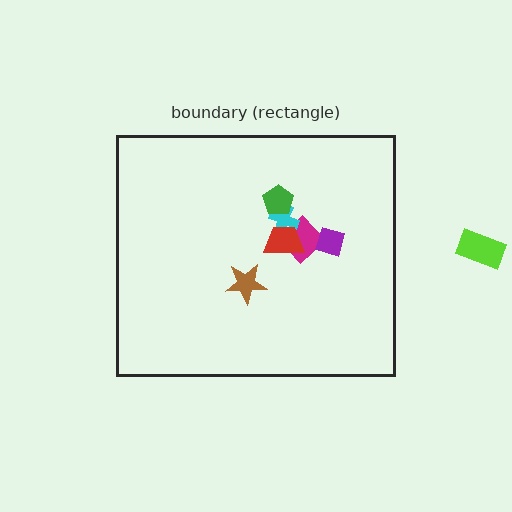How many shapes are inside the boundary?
6 inside, 1 outside.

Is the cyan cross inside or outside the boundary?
Inside.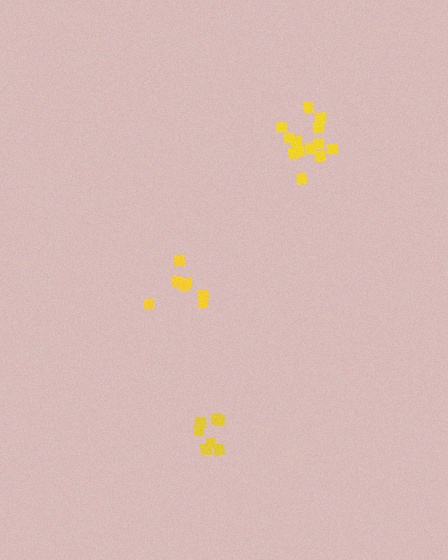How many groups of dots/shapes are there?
There are 3 groups.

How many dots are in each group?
Group 1: 7 dots, Group 2: 7 dots, Group 3: 13 dots (27 total).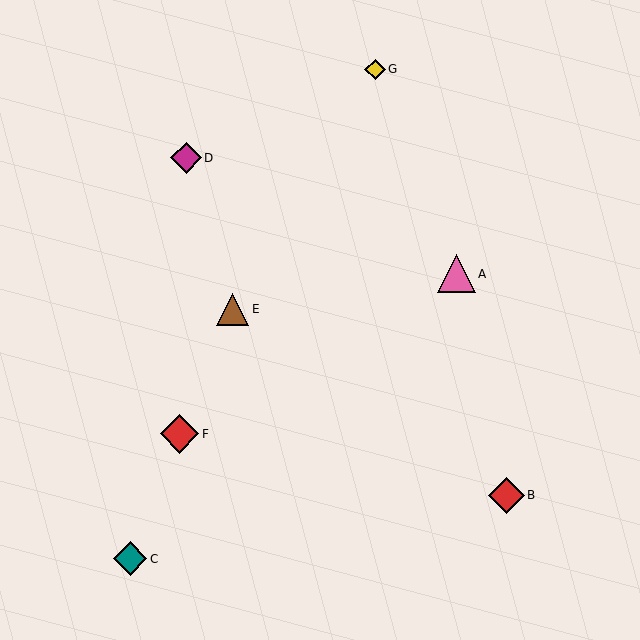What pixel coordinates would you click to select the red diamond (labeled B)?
Click at (506, 495) to select the red diamond B.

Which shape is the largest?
The red diamond (labeled F) is the largest.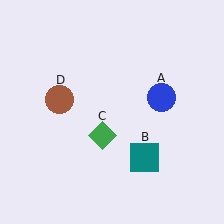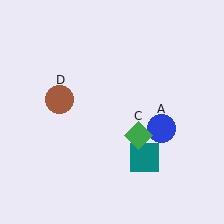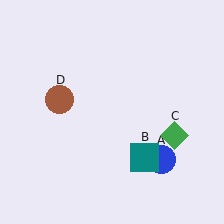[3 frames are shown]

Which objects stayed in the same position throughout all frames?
Teal square (object B) and brown circle (object D) remained stationary.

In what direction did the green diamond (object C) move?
The green diamond (object C) moved right.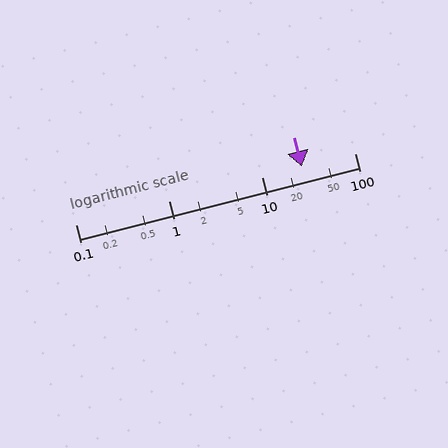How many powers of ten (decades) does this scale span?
The scale spans 3 decades, from 0.1 to 100.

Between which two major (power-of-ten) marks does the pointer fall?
The pointer is between 10 and 100.